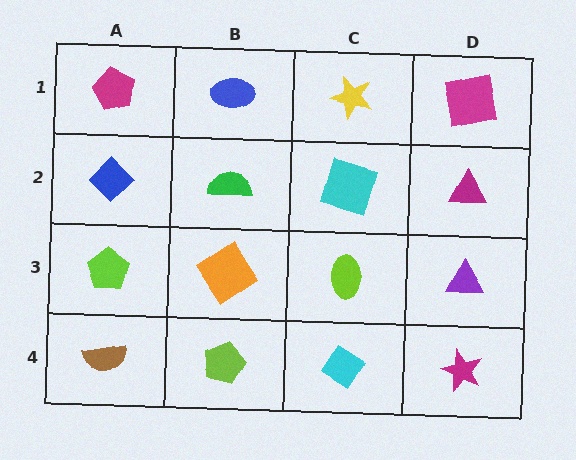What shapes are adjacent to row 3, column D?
A magenta triangle (row 2, column D), a magenta star (row 4, column D), a lime ellipse (row 3, column C).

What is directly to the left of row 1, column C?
A blue ellipse.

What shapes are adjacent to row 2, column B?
A blue ellipse (row 1, column B), an orange diamond (row 3, column B), a blue diamond (row 2, column A), a cyan square (row 2, column C).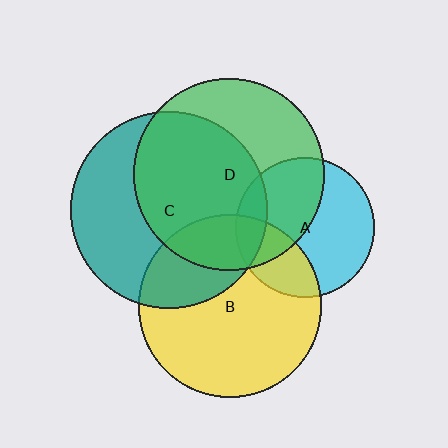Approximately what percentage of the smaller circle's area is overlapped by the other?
Approximately 45%.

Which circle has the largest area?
Circle C (teal).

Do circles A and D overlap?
Yes.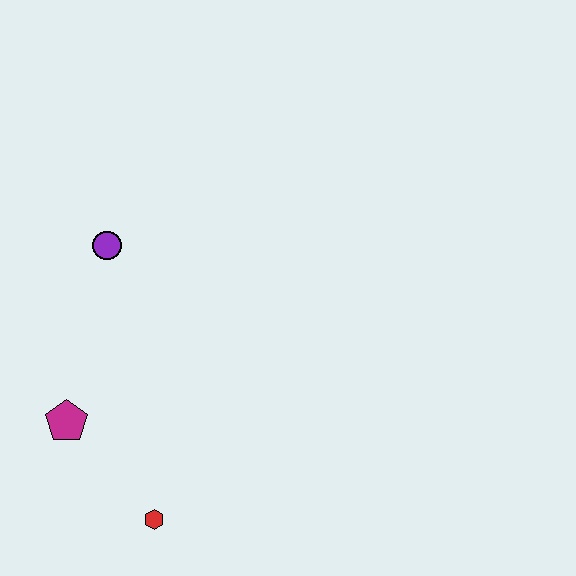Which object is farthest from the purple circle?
The red hexagon is farthest from the purple circle.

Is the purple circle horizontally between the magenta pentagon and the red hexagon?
Yes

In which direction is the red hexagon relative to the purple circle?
The red hexagon is below the purple circle.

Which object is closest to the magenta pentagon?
The red hexagon is closest to the magenta pentagon.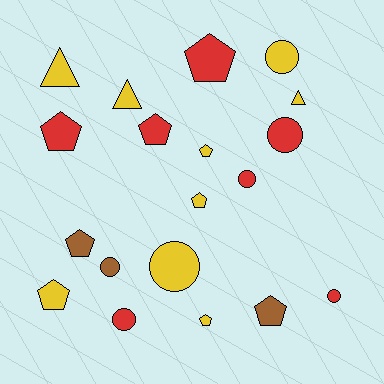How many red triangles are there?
There are no red triangles.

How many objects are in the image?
There are 19 objects.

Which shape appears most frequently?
Pentagon, with 9 objects.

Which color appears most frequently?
Yellow, with 9 objects.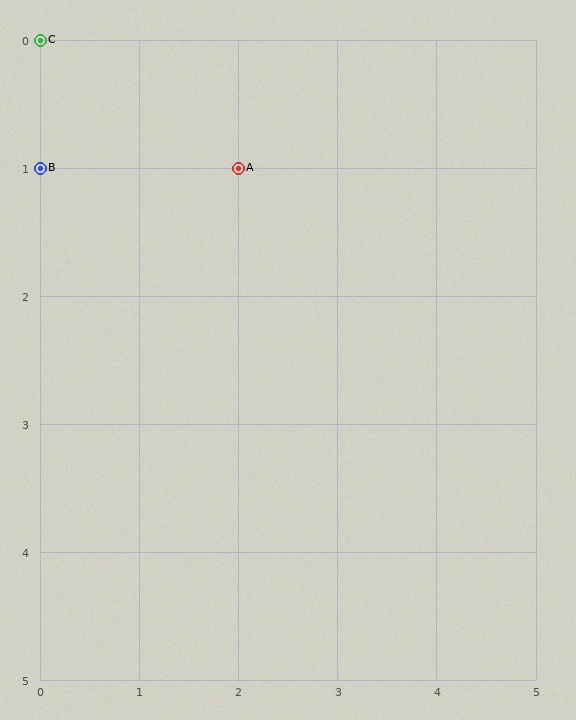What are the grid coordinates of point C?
Point C is at grid coordinates (0, 0).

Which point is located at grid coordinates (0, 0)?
Point C is at (0, 0).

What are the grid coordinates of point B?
Point B is at grid coordinates (0, 1).